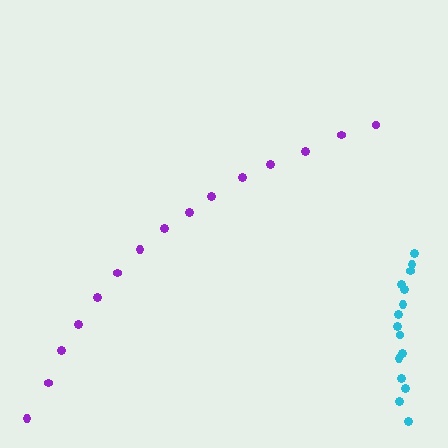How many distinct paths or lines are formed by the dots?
There are 2 distinct paths.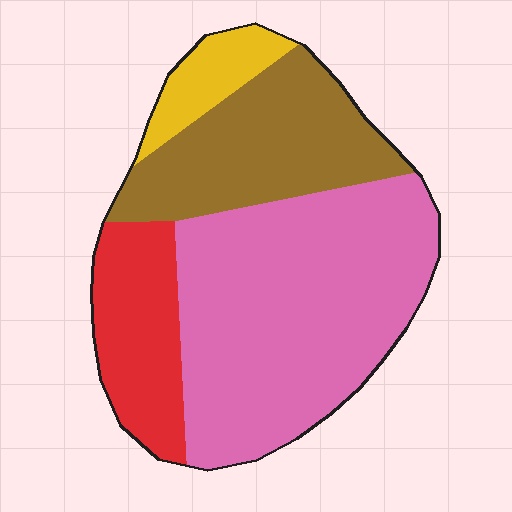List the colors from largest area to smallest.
From largest to smallest: pink, brown, red, yellow.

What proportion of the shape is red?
Red covers roughly 15% of the shape.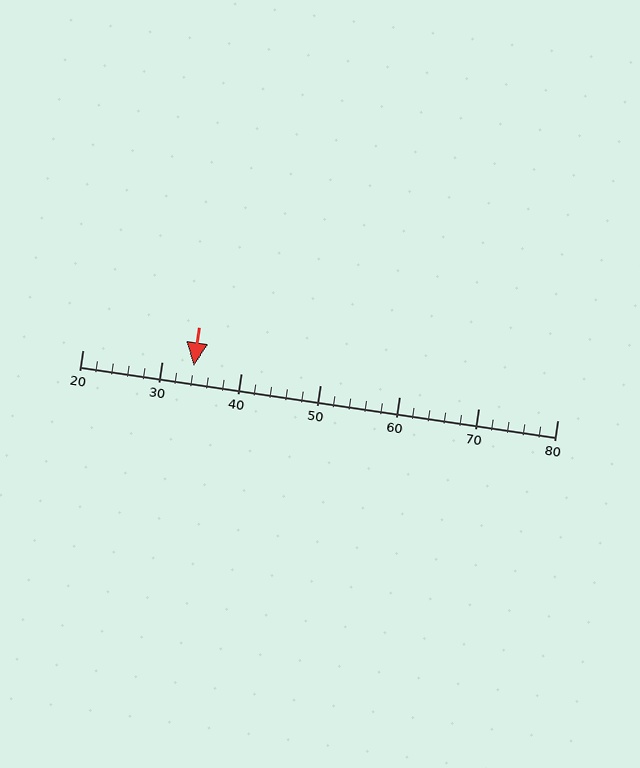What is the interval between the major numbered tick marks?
The major tick marks are spaced 10 units apart.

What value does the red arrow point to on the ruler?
The red arrow points to approximately 34.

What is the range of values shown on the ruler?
The ruler shows values from 20 to 80.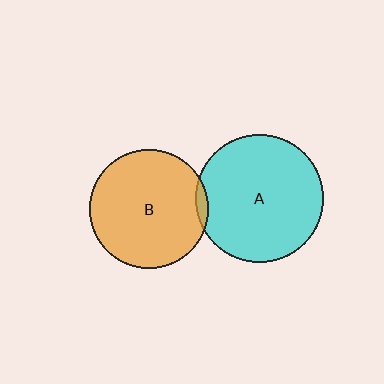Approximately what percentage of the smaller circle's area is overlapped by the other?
Approximately 5%.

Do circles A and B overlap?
Yes.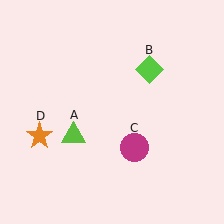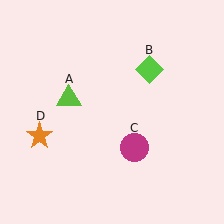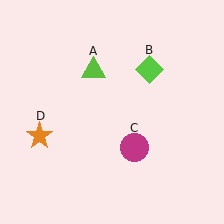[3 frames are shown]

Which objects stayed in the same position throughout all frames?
Lime diamond (object B) and magenta circle (object C) and orange star (object D) remained stationary.